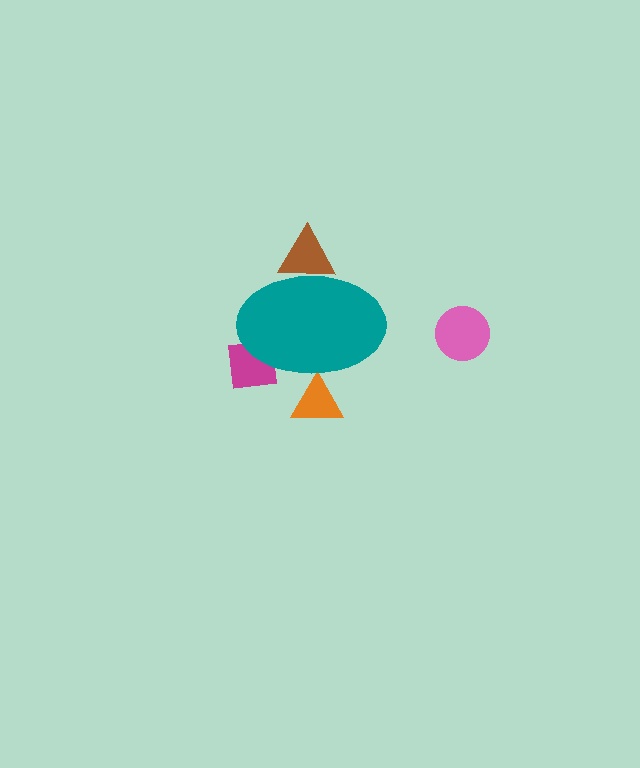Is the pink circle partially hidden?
No, the pink circle is fully visible.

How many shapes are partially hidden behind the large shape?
3 shapes are partially hidden.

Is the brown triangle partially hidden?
Yes, the brown triangle is partially hidden behind the teal ellipse.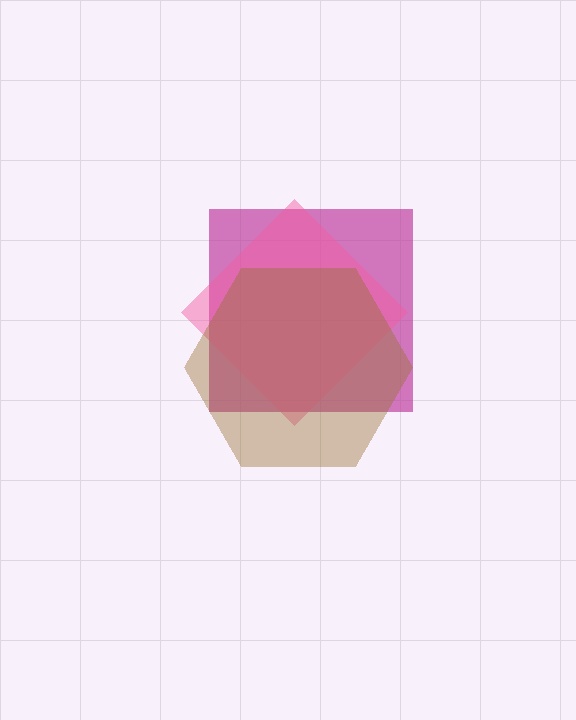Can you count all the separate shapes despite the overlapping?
Yes, there are 3 separate shapes.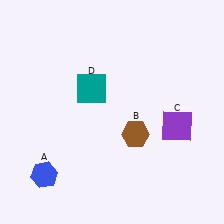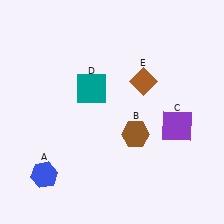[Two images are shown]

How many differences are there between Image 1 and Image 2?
There is 1 difference between the two images.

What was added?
A brown diamond (E) was added in Image 2.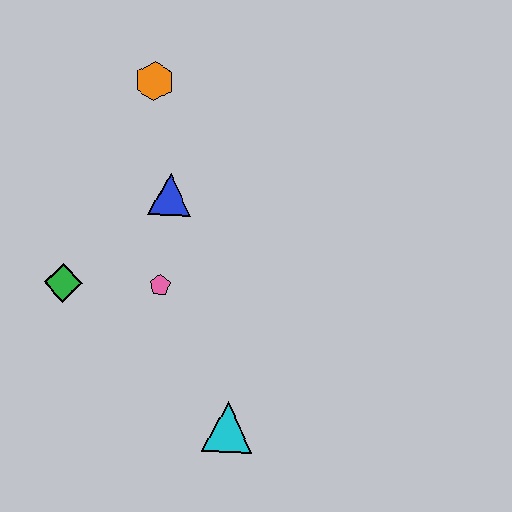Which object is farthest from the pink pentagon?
The orange hexagon is farthest from the pink pentagon.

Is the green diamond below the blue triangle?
Yes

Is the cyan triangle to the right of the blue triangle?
Yes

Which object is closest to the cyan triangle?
The pink pentagon is closest to the cyan triangle.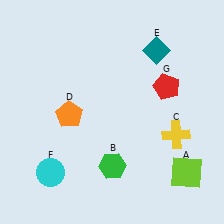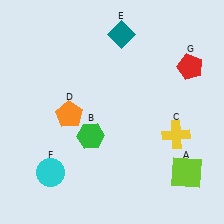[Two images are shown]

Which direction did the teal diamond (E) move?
The teal diamond (E) moved left.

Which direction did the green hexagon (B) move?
The green hexagon (B) moved up.